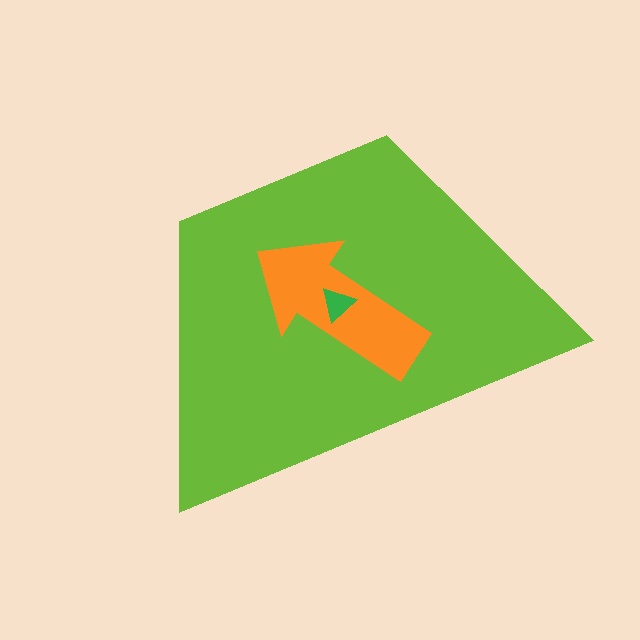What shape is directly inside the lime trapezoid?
The orange arrow.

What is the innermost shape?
The green triangle.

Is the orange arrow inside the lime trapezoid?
Yes.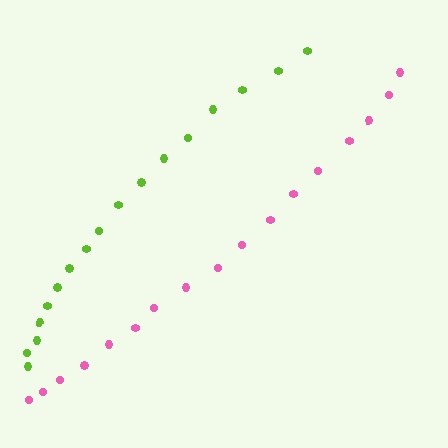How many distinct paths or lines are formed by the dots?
There are 2 distinct paths.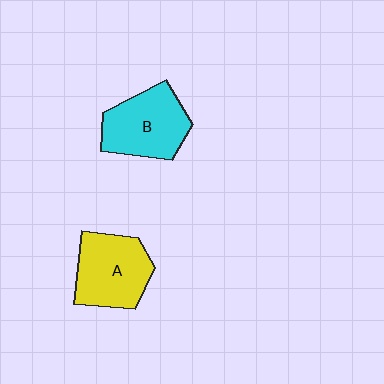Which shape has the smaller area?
Shape A (yellow).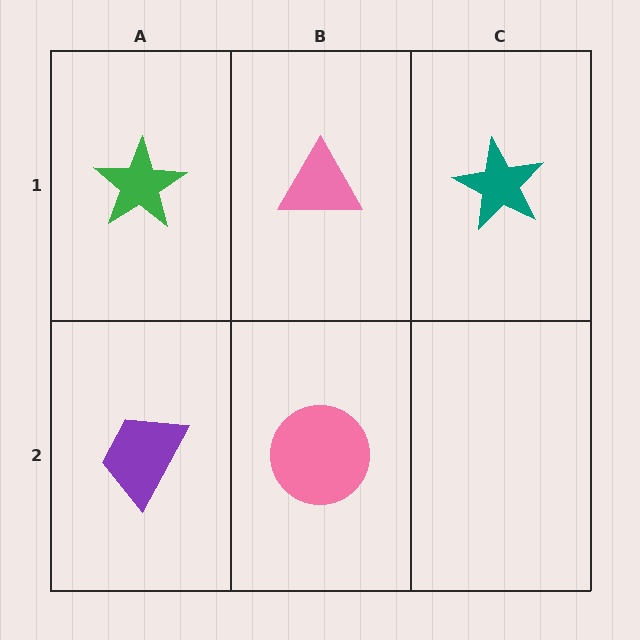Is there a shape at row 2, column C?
No, that cell is empty.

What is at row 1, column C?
A teal star.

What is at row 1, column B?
A pink triangle.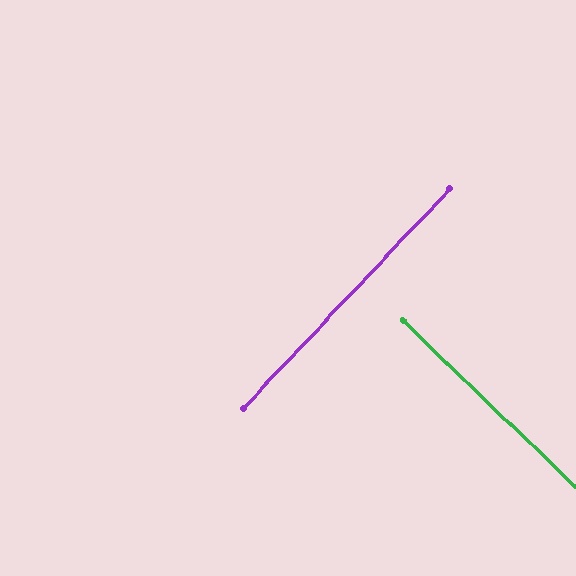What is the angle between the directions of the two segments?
Approximately 89 degrees.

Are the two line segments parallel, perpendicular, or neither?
Perpendicular — they meet at approximately 89°.